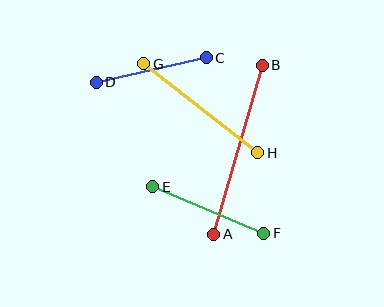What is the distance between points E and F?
The distance is approximately 121 pixels.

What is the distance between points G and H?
The distance is approximately 145 pixels.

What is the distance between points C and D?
The distance is approximately 113 pixels.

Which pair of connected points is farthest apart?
Points A and B are farthest apart.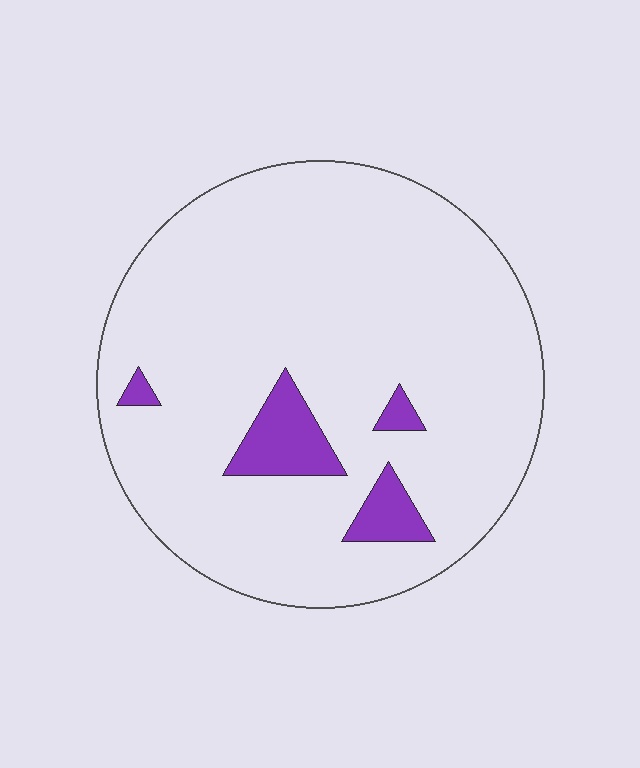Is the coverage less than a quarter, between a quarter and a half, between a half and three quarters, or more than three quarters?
Less than a quarter.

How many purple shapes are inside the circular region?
4.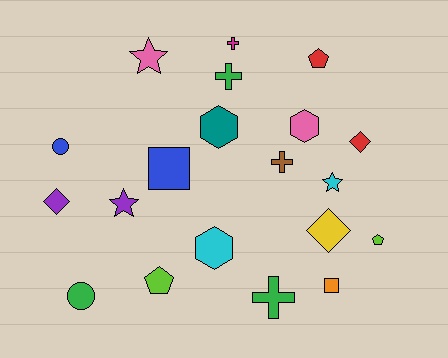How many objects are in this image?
There are 20 objects.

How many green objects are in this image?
There are 3 green objects.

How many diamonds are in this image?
There are 3 diamonds.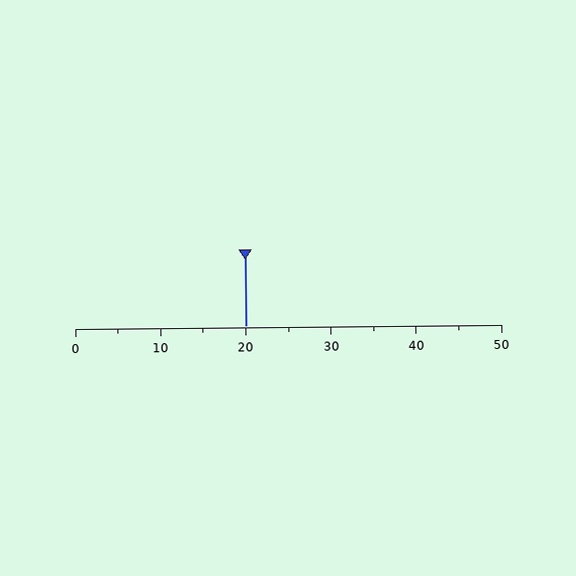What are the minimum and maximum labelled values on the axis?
The axis runs from 0 to 50.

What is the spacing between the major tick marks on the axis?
The major ticks are spaced 10 apart.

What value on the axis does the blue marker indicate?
The marker indicates approximately 20.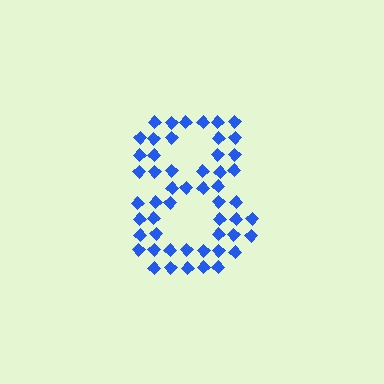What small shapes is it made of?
It is made of small diamonds.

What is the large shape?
The large shape is the digit 8.